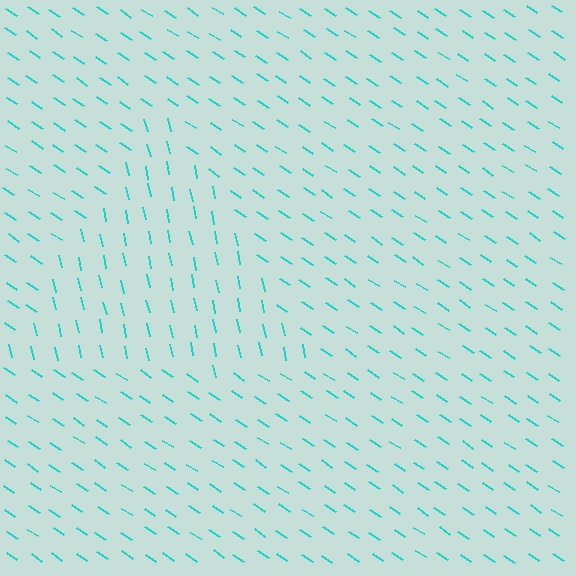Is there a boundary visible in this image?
Yes, there is a texture boundary formed by a change in line orientation.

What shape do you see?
I see a triangle.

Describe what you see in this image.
The image is filled with small cyan line segments. A triangle region in the image has lines oriented differently from the surrounding lines, creating a visible texture boundary.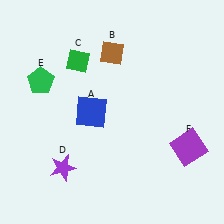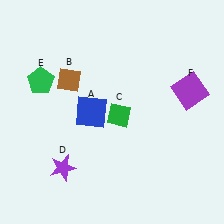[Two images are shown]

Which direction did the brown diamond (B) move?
The brown diamond (B) moved left.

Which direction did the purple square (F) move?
The purple square (F) moved up.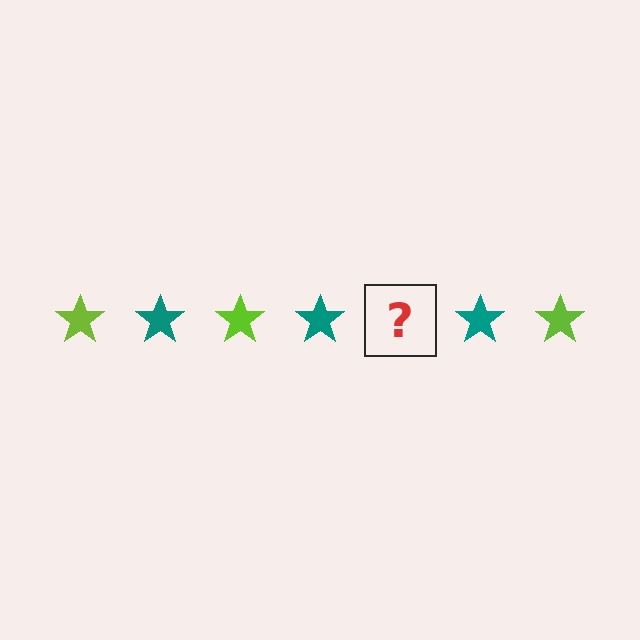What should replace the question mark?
The question mark should be replaced with a lime star.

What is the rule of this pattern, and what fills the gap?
The rule is that the pattern cycles through lime, teal stars. The gap should be filled with a lime star.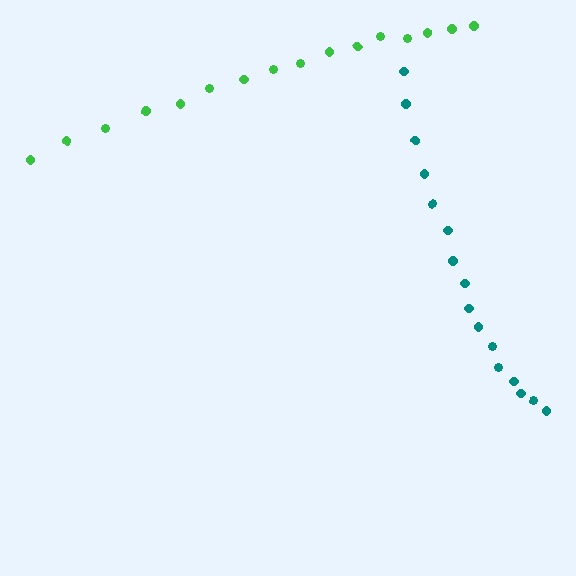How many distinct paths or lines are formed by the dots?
There are 2 distinct paths.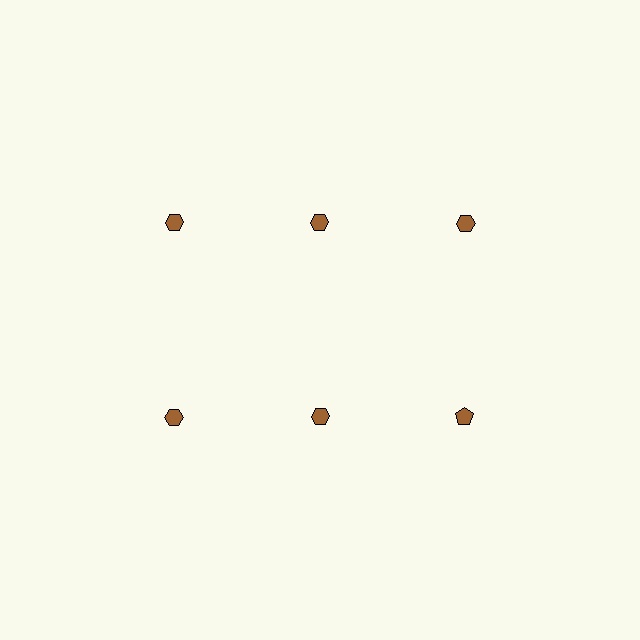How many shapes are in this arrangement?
There are 6 shapes arranged in a grid pattern.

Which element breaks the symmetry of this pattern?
The brown pentagon in the second row, center column breaks the symmetry. All other shapes are brown hexagons.